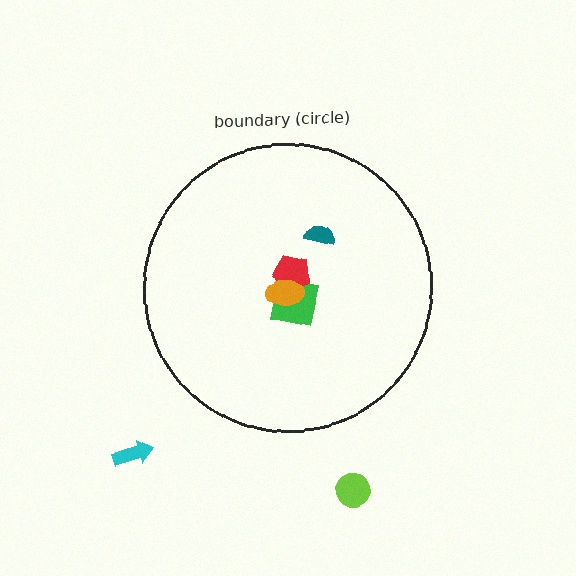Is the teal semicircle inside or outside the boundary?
Inside.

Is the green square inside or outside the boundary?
Inside.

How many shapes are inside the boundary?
4 inside, 2 outside.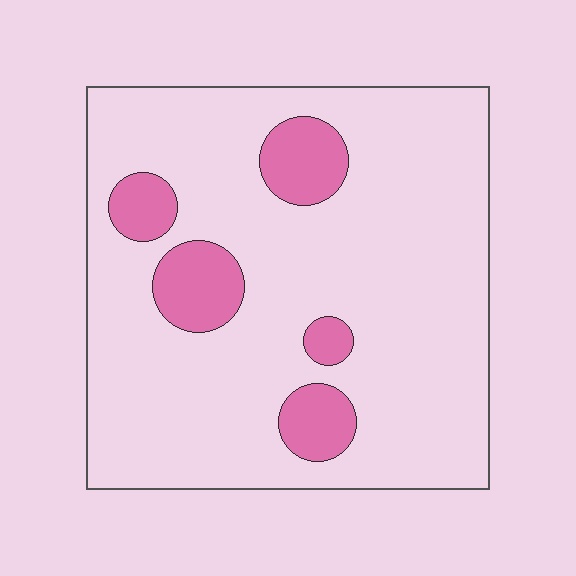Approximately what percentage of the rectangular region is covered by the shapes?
Approximately 15%.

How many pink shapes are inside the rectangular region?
5.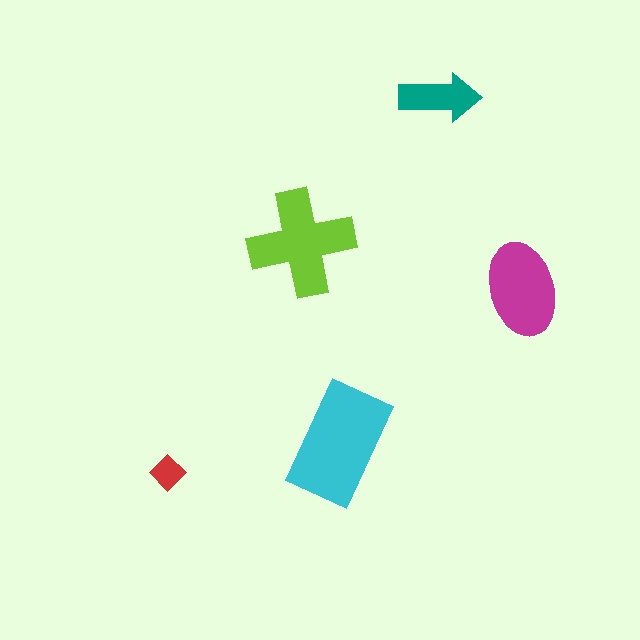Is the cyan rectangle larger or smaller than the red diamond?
Larger.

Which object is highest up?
The teal arrow is topmost.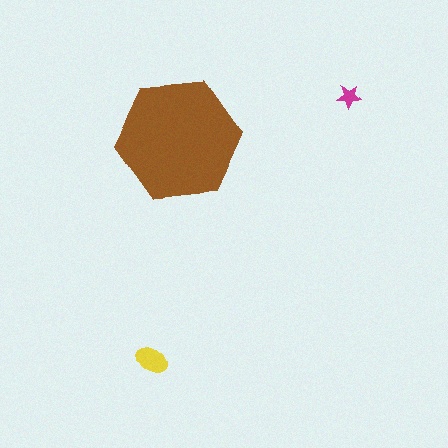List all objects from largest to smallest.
The brown hexagon, the yellow ellipse, the magenta star.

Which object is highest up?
The magenta star is topmost.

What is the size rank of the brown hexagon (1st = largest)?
1st.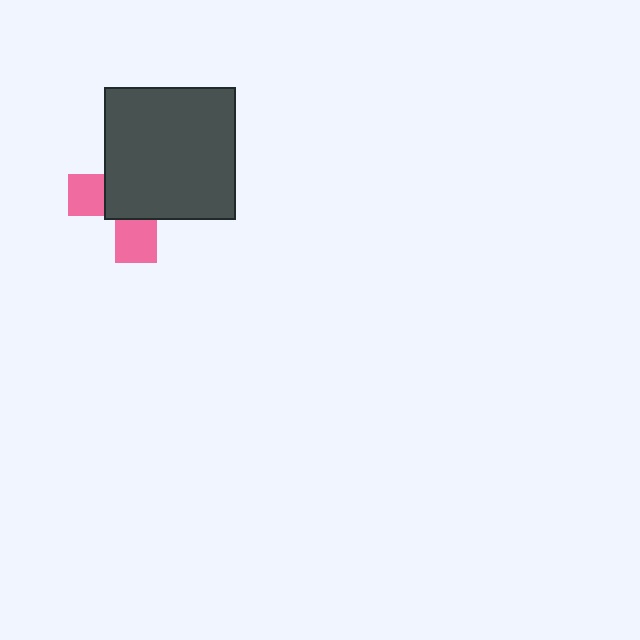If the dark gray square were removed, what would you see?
You would see the complete pink cross.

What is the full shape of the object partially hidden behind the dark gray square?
The partially hidden object is a pink cross.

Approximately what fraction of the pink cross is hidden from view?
Roughly 65% of the pink cross is hidden behind the dark gray square.